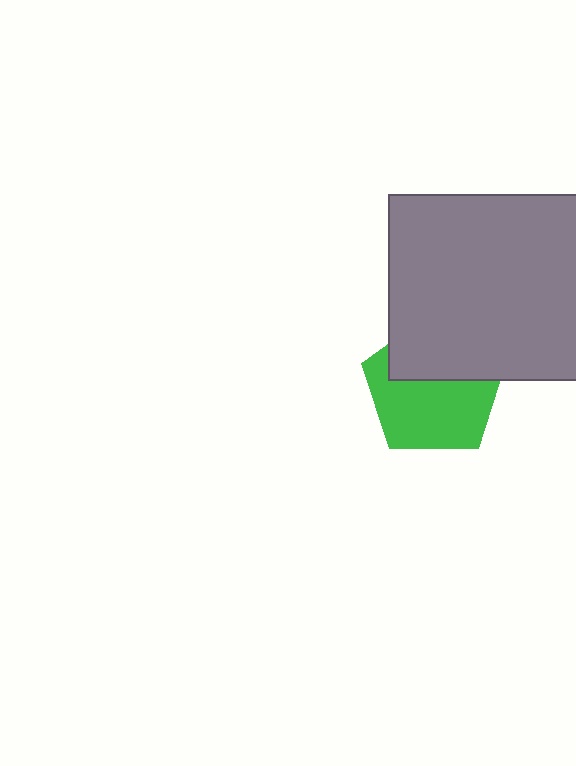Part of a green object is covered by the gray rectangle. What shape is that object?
It is a pentagon.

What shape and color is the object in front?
The object in front is a gray rectangle.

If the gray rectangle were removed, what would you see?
You would see the complete green pentagon.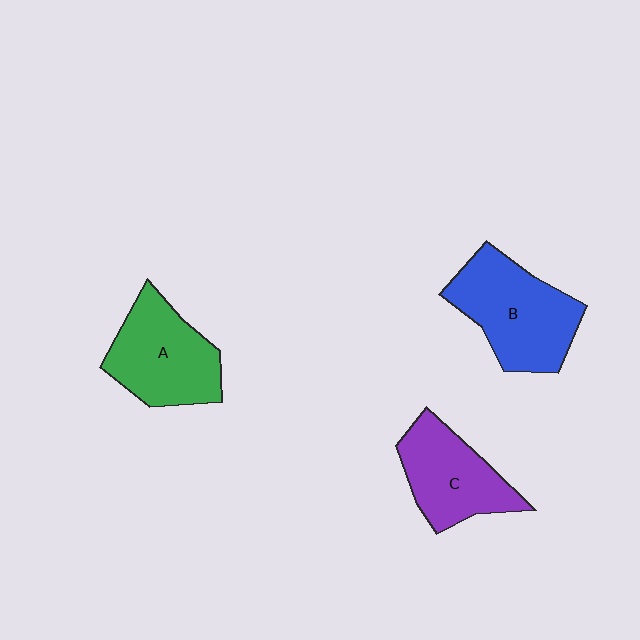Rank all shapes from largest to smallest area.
From largest to smallest: B (blue), A (green), C (purple).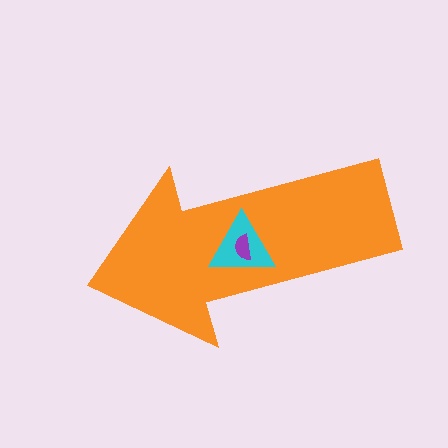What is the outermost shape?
The orange arrow.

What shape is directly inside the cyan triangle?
The purple semicircle.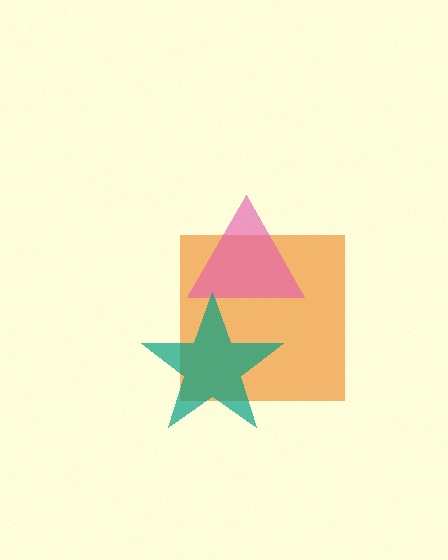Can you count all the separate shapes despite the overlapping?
Yes, there are 3 separate shapes.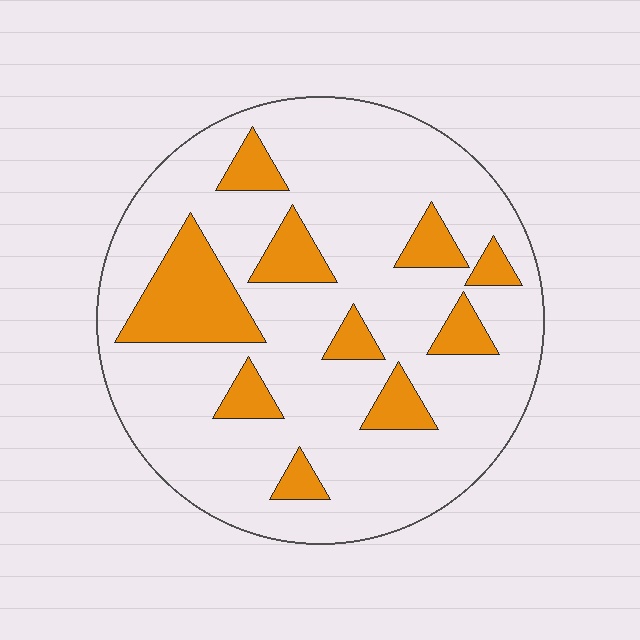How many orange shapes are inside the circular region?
10.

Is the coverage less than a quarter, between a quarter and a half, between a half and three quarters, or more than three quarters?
Less than a quarter.